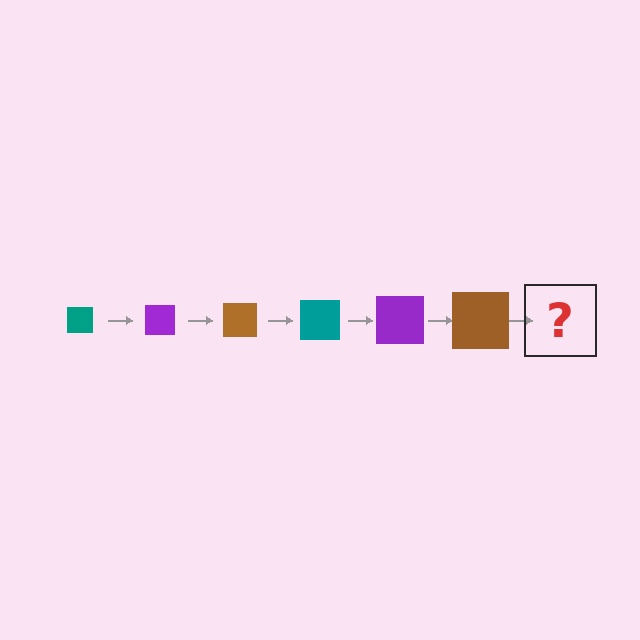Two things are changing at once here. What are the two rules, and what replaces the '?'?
The two rules are that the square grows larger each step and the color cycles through teal, purple, and brown. The '?' should be a teal square, larger than the previous one.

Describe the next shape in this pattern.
It should be a teal square, larger than the previous one.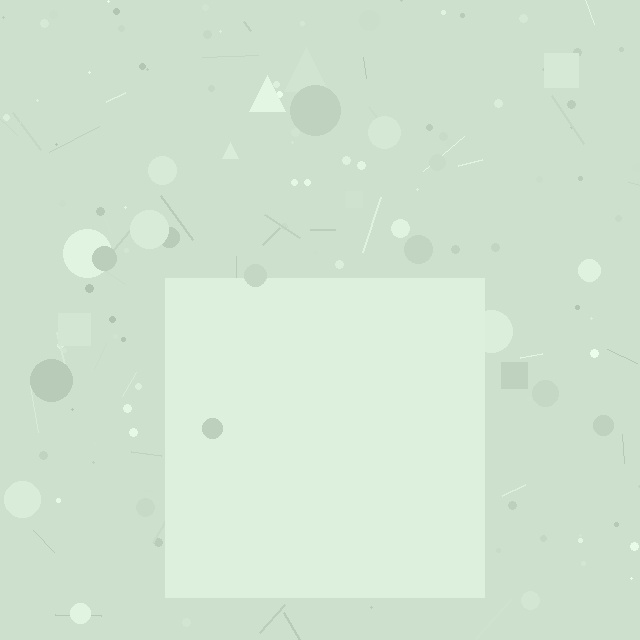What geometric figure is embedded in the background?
A square is embedded in the background.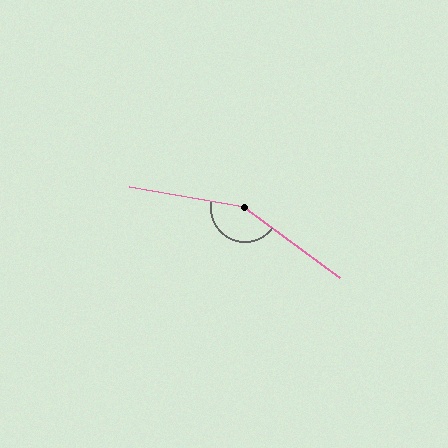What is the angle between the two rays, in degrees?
Approximately 154 degrees.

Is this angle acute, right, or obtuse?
It is obtuse.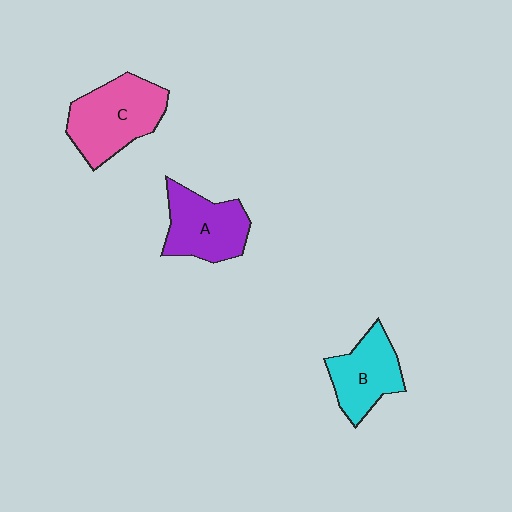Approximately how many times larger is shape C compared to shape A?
Approximately 1.2 times.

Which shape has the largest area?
Shape C (pink).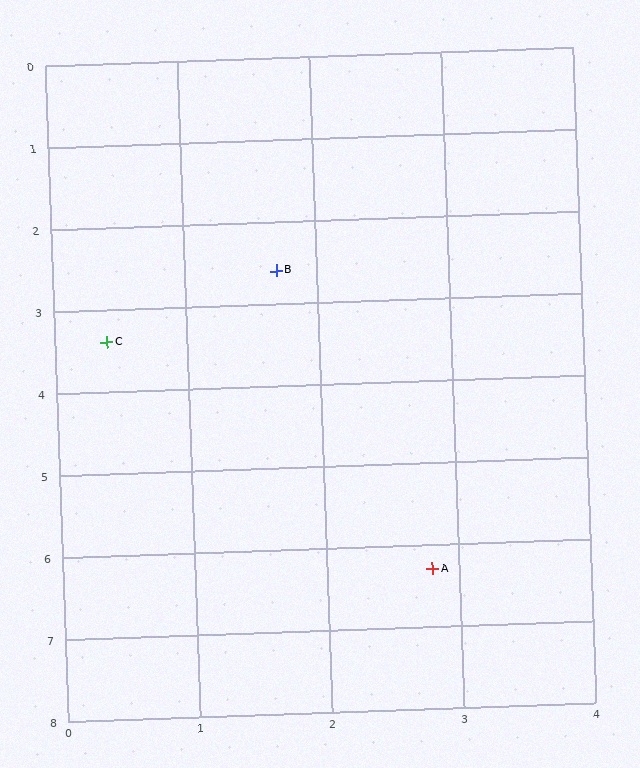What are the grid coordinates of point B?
Point B is at approximately (1.7, 2.6).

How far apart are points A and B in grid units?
Points A and B are about 3.9 grid units apart.